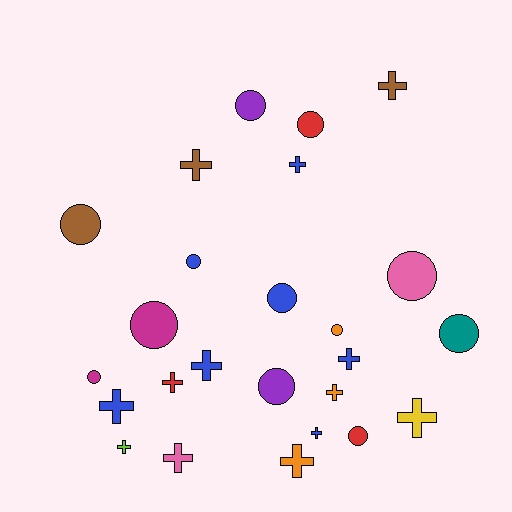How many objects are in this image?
There are 25 objects.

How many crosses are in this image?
There are 13 crosses.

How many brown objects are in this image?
There are 3 brown objects.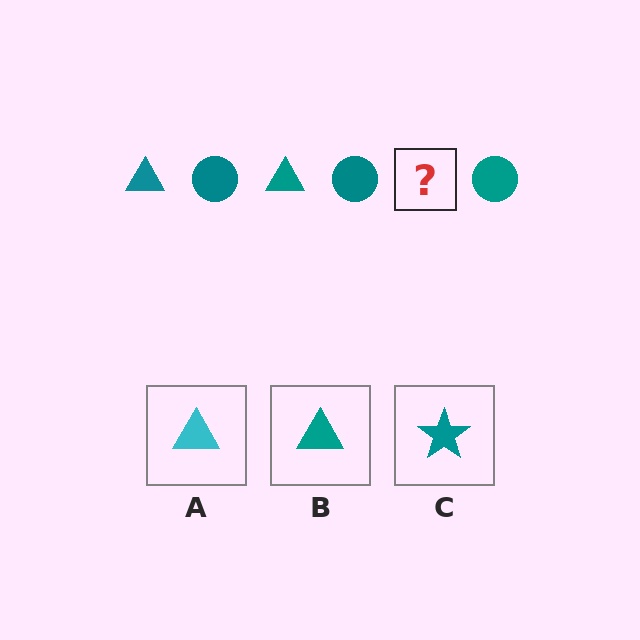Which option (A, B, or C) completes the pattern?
B.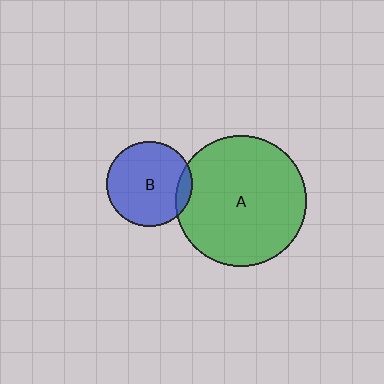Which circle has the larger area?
Circle A (green).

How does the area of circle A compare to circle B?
Approximately 2.3 times.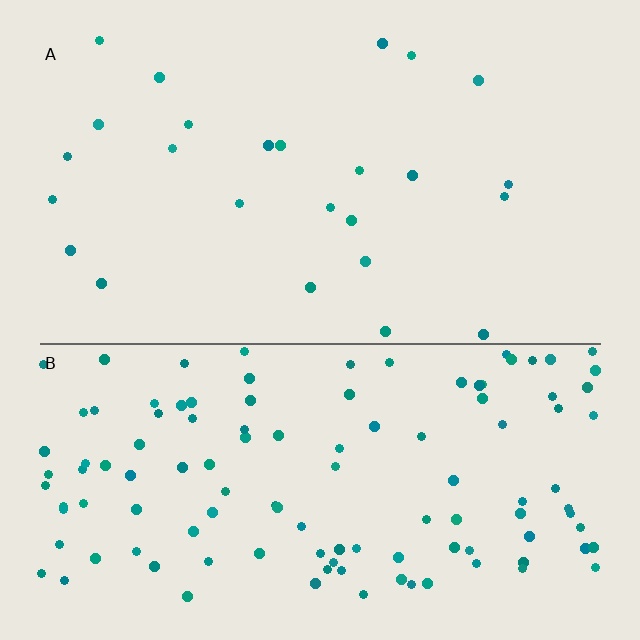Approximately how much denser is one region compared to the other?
Approximately 4.7× — region B over region A.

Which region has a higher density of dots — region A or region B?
B (the bottom).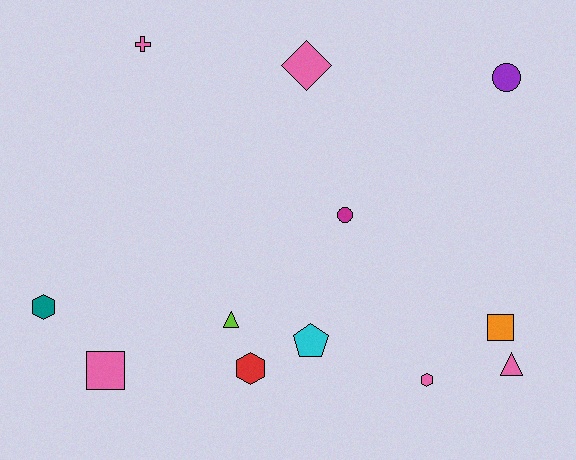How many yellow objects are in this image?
There are no yellow objects.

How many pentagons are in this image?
There is 1 pentagon.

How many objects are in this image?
There are 12 objects.